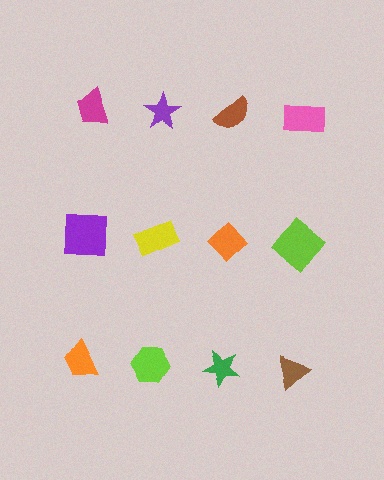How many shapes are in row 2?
4 shapes.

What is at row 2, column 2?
A yellow rectangle.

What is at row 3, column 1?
An orange trapezoid.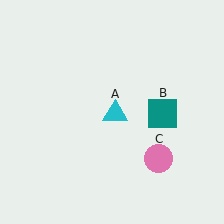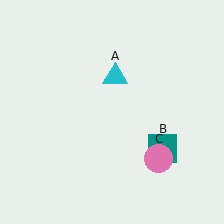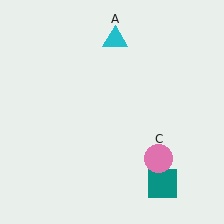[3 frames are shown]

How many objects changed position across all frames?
2 objects changed position: cyan triangle (object A), teal square (object B).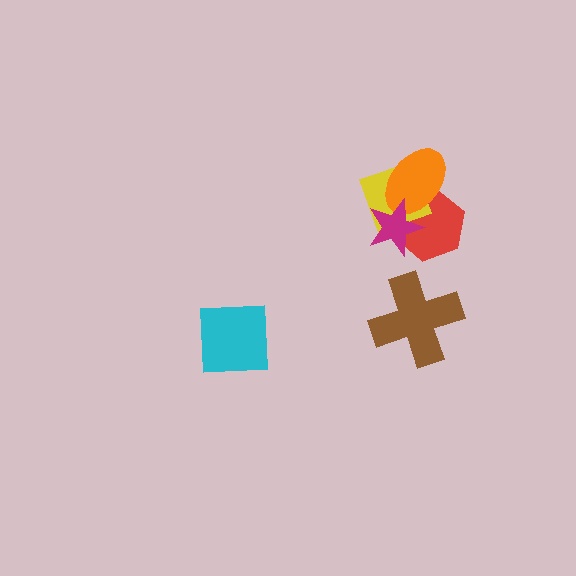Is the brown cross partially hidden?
No, no other shape covers it.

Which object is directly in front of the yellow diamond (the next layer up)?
The orange ellipse is directly in front of the yellow diamond.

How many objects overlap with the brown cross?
0 objects overlap with the brown cross.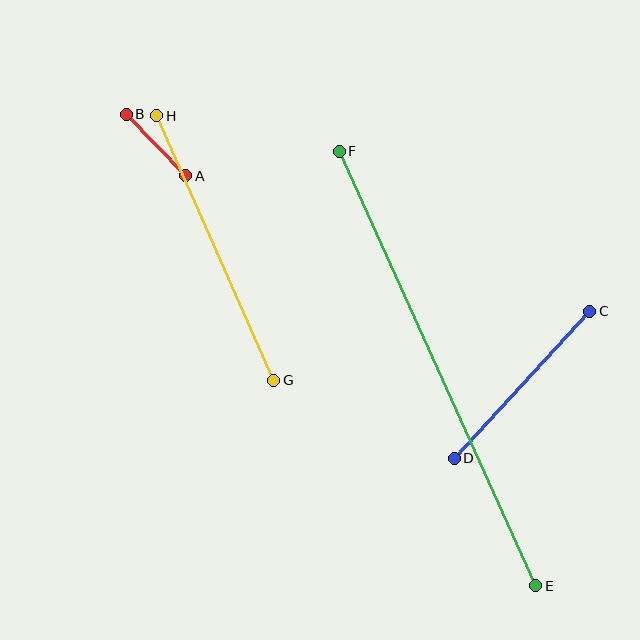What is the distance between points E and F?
The distance is approximately 477 pixels.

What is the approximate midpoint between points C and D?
The midpoint is at approximately (522, 385) pixels.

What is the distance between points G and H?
The distance is approximately 289 pixels.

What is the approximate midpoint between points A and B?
The midpoint is at approximately (156, 145) pixels.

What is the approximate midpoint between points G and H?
The midpoint is at approximately (215, 248) pixels.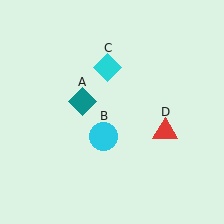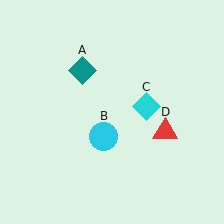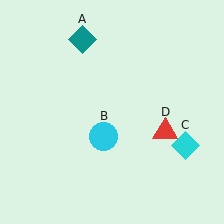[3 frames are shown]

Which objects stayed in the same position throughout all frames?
Cyan circle (object B) and red triangle (object D) remained stationary.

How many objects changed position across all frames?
2 objects changed position: teal diamond (object A), cyan diamond (object C).